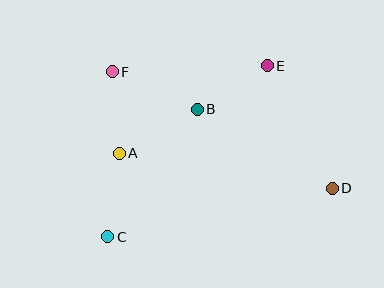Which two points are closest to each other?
Points A and F are closest to each other.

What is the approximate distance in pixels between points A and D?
The distance between A and D is approximately 215 pixels.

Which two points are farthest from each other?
Points D and F are farthest from each other.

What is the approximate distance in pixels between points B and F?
The distance between B and F is approximately 93 pixels.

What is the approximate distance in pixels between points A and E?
The distance between A and E is approximately 172 pixels.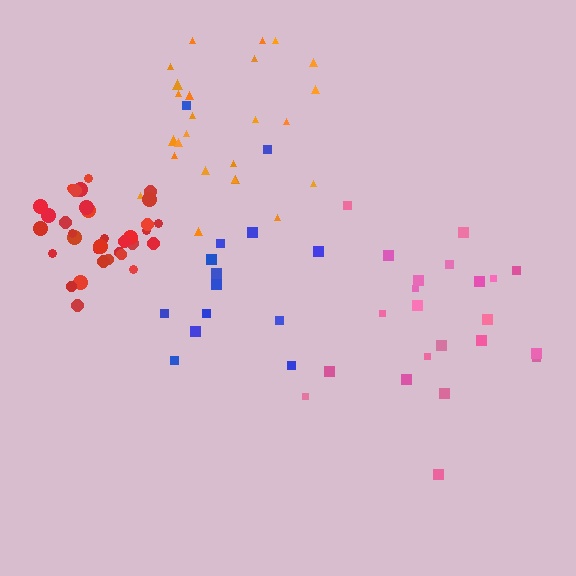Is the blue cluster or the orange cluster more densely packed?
Orange.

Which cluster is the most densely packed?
Red.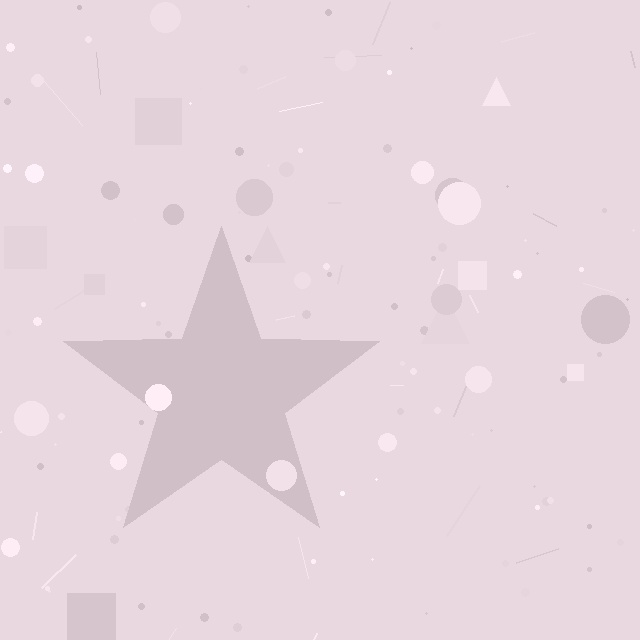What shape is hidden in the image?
A star is hidden in the image.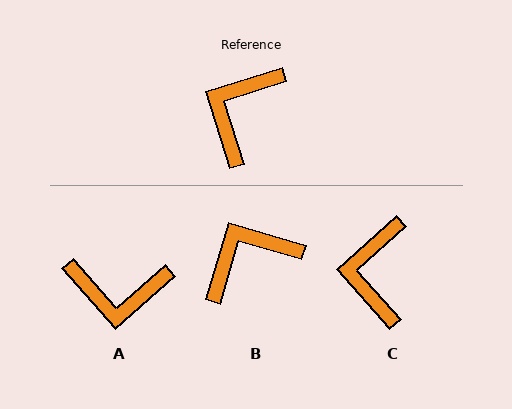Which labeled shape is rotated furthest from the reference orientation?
A, about 114 degrees away.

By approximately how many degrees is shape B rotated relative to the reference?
Approximately 34 degrees clockwise.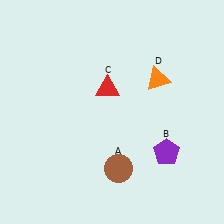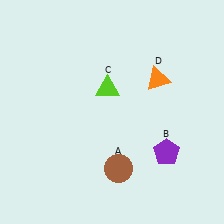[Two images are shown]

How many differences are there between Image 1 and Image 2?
There is 1 difference between the two images.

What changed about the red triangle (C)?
In Image 1, C is red. In Image 2, it changed to lime.